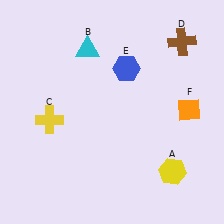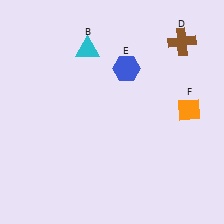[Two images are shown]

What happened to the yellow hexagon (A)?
The yellow hexagon (A) was removed in Image 2. It was in the bottom-right area of Image 1.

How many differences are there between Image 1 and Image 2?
There are 2 differences between the two images.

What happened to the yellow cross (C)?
The yellow cross (C) was removed in Image 2. It was in the bottom-left area of Image 1.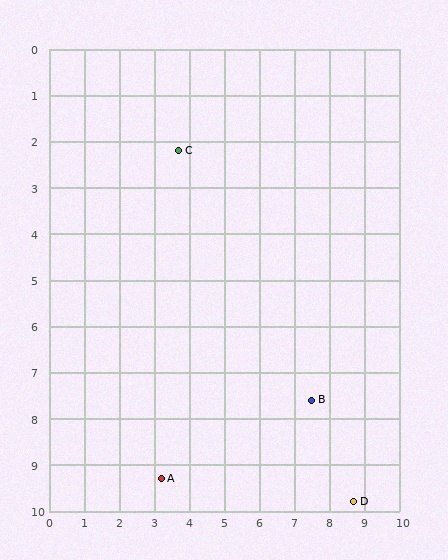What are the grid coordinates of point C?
Point C is at approximately (3.7, 2.2).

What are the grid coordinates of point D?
Point D is at approximately (8.7, 9.8).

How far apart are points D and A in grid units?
Points D and A are about 5.5 grid units apart.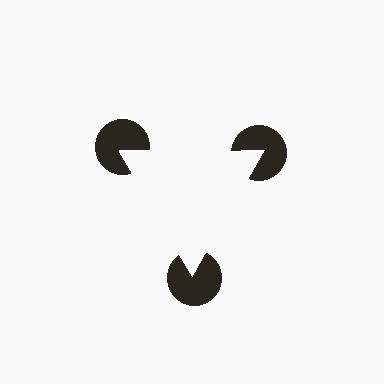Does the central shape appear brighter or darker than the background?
It typically appears slightly brighter than the background, even though no actual brightness change is drawn.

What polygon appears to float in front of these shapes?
An illusory triangle — its edges are inferred from the aligned wedge cuts in the pac-man discs, not physically drawn.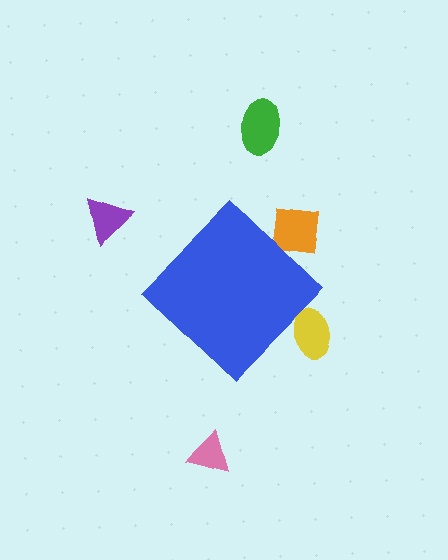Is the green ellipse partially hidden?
No, the green ellipse is fully visible.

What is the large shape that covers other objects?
A blue diamond.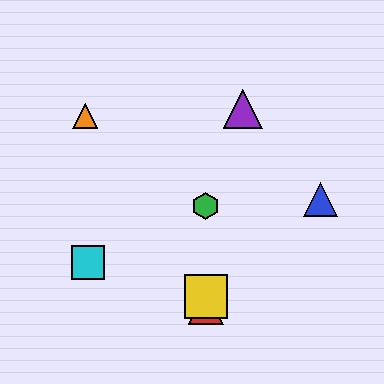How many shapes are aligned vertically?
3 shapes (the red triangle, the green hexagon, the yellow square) are aligned vertically.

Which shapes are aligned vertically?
The red triangle, the green hexagon, the yellow square are aligned vertically.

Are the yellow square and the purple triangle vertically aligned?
No, the yellow square is at x≈206 and the purple triangle is at x≈243.